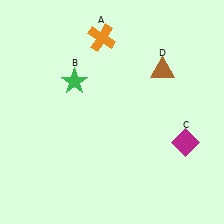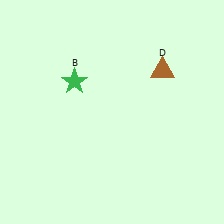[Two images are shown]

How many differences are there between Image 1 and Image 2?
There are 2 differences between the two images.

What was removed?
The orange cross (A), the magenta diamond (C) were removed in Image 2.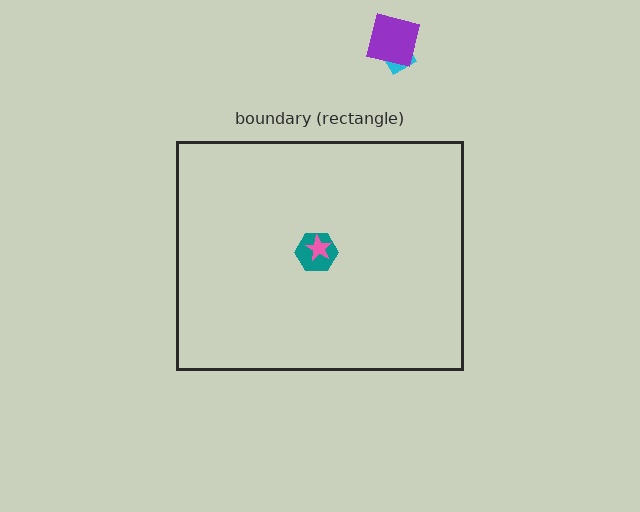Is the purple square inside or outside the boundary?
Outside.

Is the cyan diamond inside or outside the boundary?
Outside.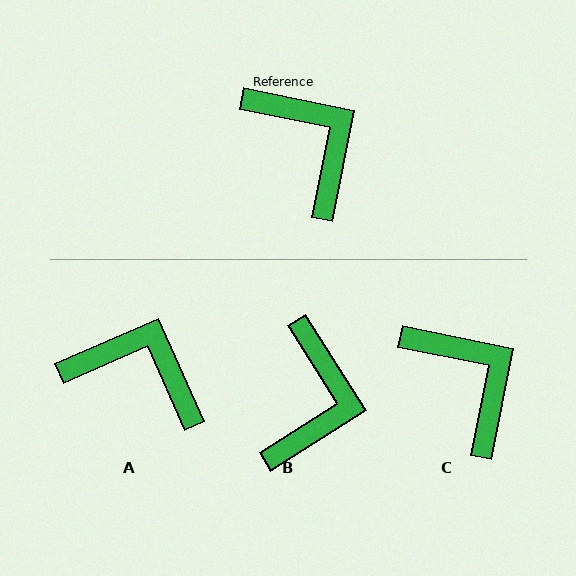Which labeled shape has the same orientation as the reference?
C.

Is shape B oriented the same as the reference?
No, it is off by about 46 degrees.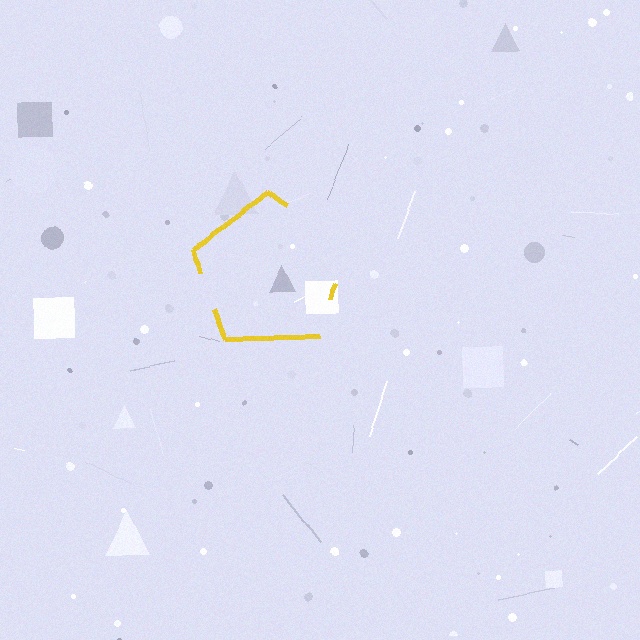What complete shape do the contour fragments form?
The contour fragments form a pentagon.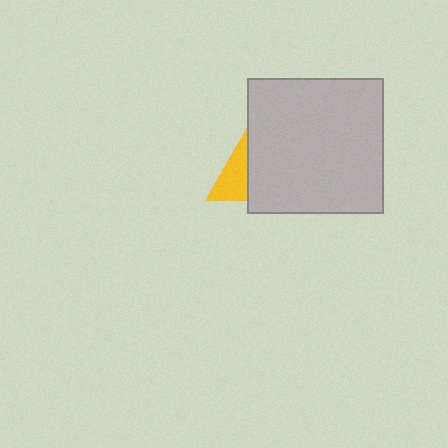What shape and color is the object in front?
The object in front is a light gray square.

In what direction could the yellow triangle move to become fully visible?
The yellow triangle could move left. That would shift it out from behind the light gray square entirely.